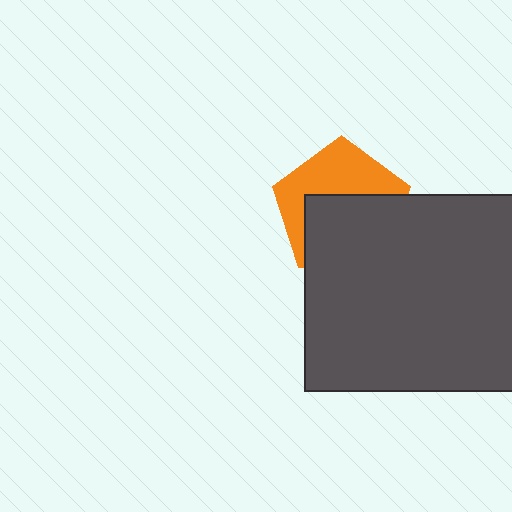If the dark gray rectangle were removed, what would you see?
You would see the complete orange pentagon.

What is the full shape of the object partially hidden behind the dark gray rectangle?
The partially hidden object is an orange pentagon.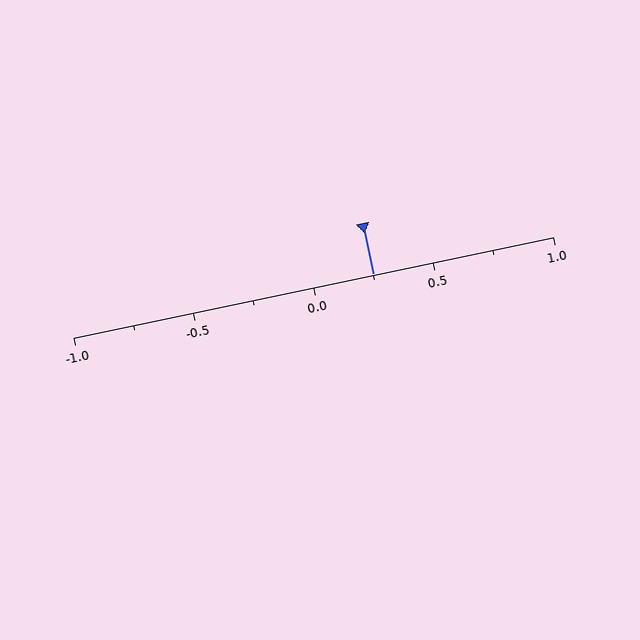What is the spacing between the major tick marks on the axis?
The major ticks are spaced 0.5 apart.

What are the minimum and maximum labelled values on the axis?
The axis runs from -1.0 to 1.0.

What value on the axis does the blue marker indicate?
The marker indicates approximately 0.25.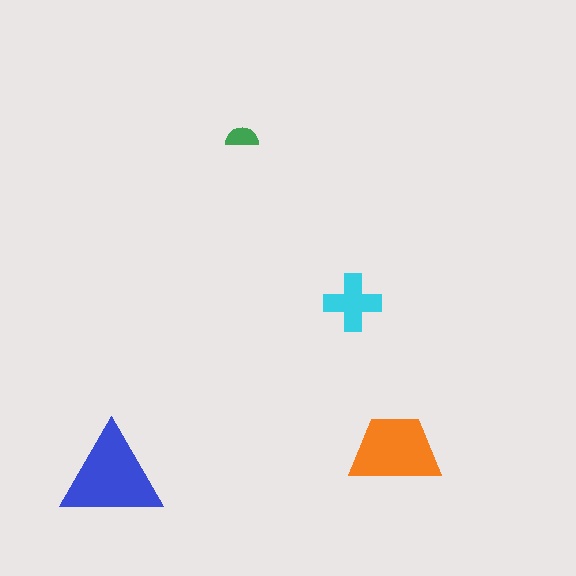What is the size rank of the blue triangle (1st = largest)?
1st.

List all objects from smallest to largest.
The green semicircle, the cyan cross, the orange trapezoid, the blue triangle.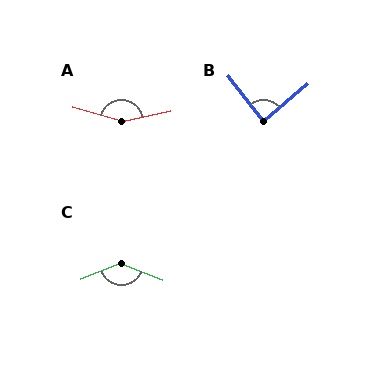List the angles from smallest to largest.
B (88°), C (136°), A (153°).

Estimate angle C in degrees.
Approximately 136 degrees.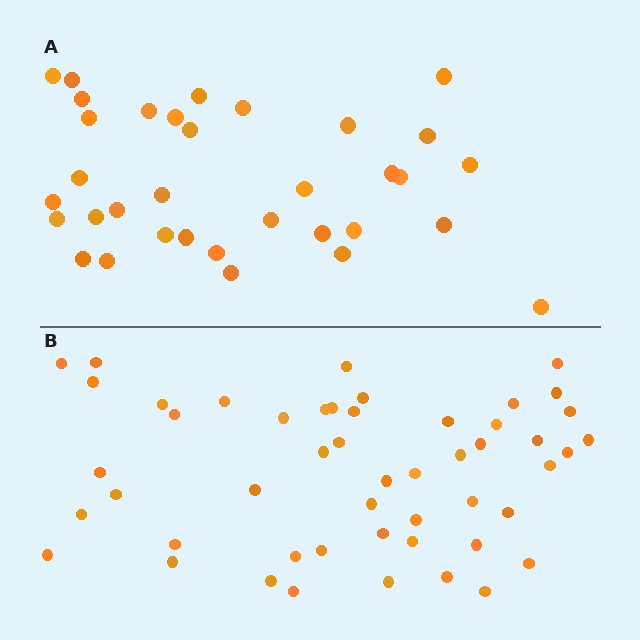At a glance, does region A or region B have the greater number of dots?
Region B (the bottom region) has more dots.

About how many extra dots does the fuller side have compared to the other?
Region B has approximately 15 more dots than region A.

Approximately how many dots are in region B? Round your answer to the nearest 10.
About 50 dots.